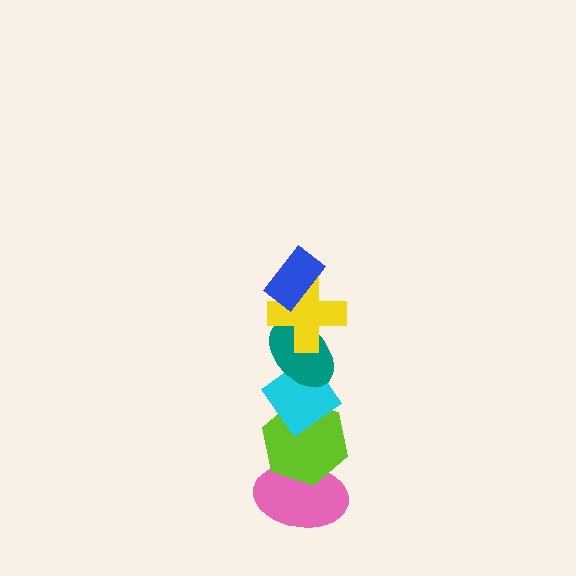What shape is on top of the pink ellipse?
The lime hexagon is on top of the pink ellipse.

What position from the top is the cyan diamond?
The cyan diamond is 4th from the top.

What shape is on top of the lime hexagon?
The cyan diamond is on top of the lime hexagon.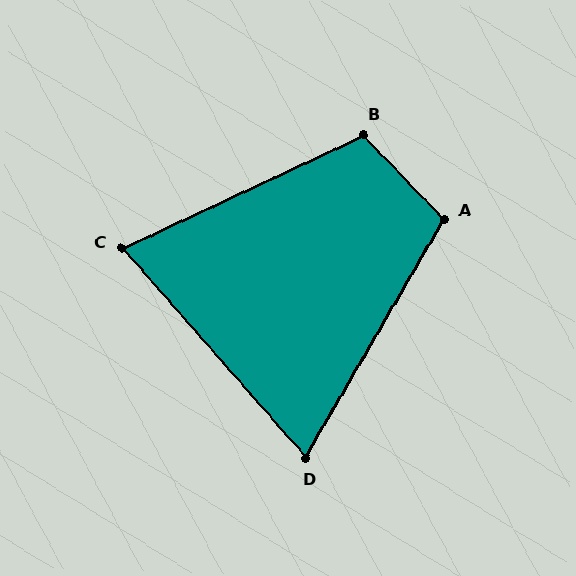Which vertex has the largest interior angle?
B, at approximately 108 degrees.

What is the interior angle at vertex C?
Approximately 74 degrees (acute).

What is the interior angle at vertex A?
Approximately 106 degrees (obtuse).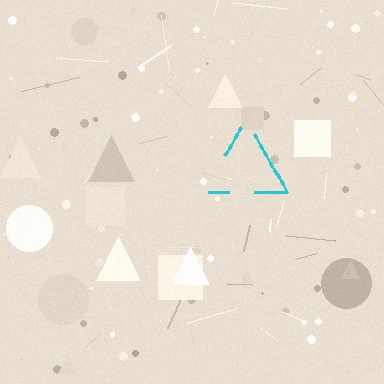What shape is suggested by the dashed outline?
The dashed outline suggests a triangle.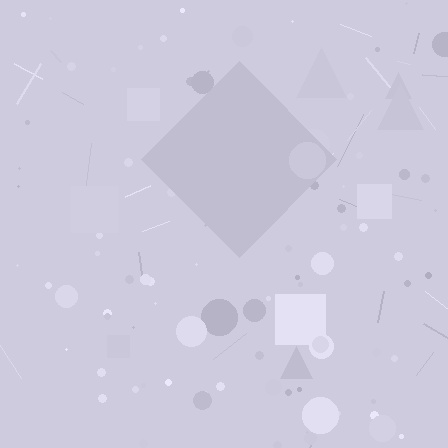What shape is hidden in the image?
A diamond is hidden in the image.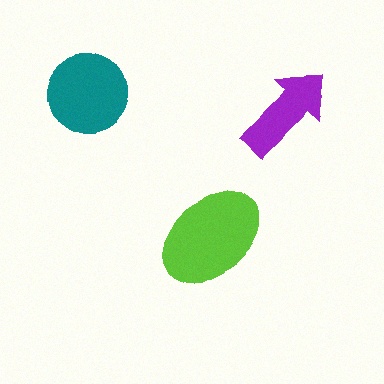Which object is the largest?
The lime ellipse.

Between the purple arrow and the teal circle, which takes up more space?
The teal circle.